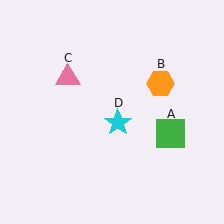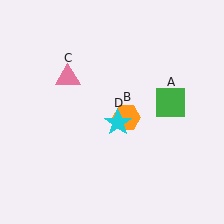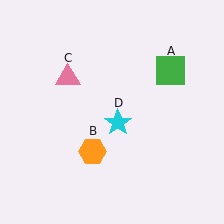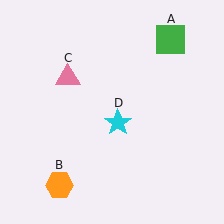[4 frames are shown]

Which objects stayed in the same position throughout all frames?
Pink triangle (object C) and cyan star (object D) remained stationary.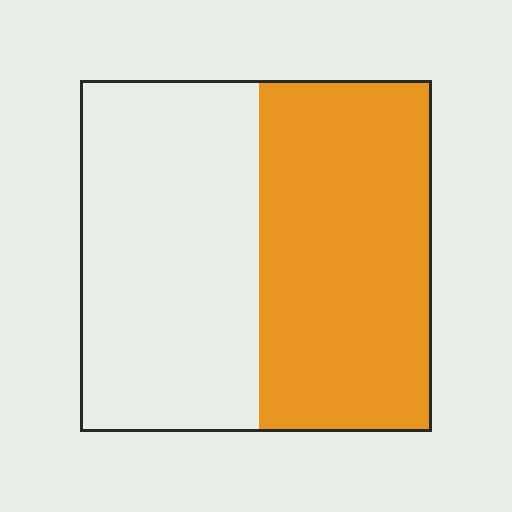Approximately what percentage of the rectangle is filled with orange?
Approximately 50%.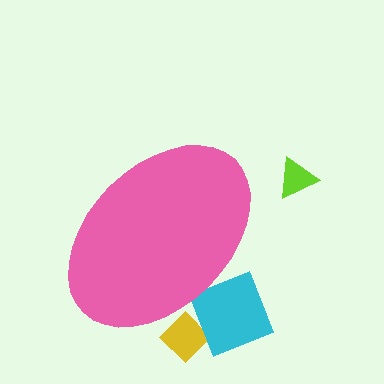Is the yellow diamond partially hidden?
Yes, the yellow diamond is partially hidden behind the pink ellipse.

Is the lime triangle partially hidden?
No, the lime triangle is fully visible.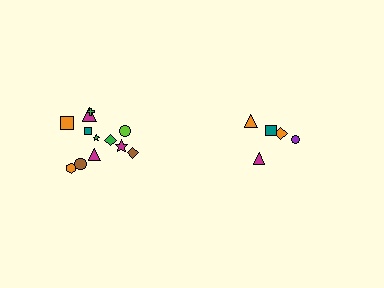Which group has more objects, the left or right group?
The left group.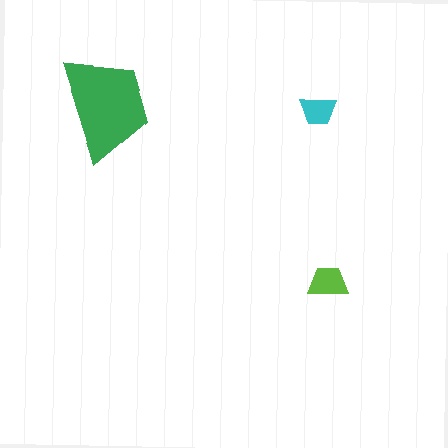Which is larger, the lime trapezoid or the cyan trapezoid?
The lime one.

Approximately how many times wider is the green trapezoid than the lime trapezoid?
About 2.5 times wider.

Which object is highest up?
The green trapezoid is topmost.